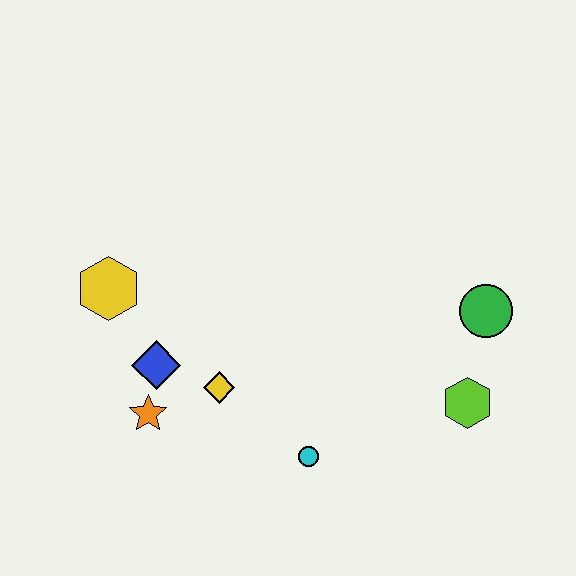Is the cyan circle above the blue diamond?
No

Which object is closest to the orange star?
The blue diamond is closest to the orange star.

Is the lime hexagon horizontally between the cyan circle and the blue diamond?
No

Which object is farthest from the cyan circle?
The yellow hexagon is farthest from the cyan circle.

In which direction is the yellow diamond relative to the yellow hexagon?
The yellow diamond is to the right of the yellow hexagon.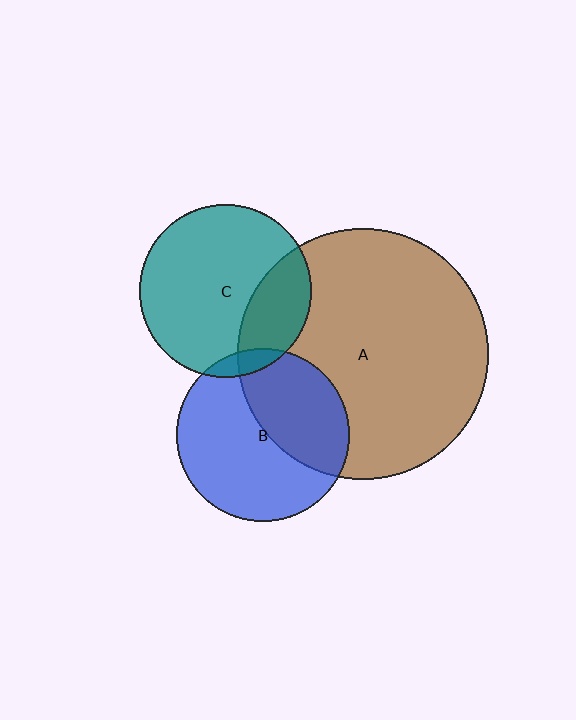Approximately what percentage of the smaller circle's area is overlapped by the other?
Approximately 25%.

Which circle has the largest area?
Circle A (brown).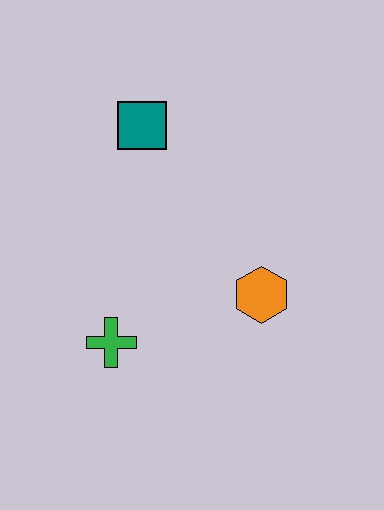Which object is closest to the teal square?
The orange hexagon is closest to the teal square.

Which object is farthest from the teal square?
The green cross is farthest from the teal square.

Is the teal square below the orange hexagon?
No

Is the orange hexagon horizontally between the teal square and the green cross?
No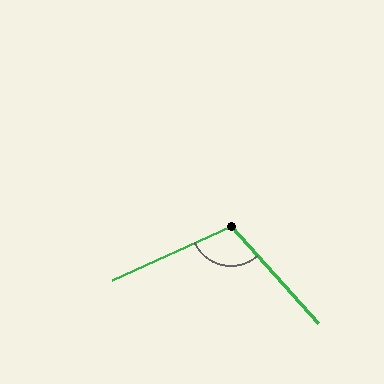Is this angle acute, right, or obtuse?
It is obtuse.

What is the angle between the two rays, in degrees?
Approximately 107 degrees.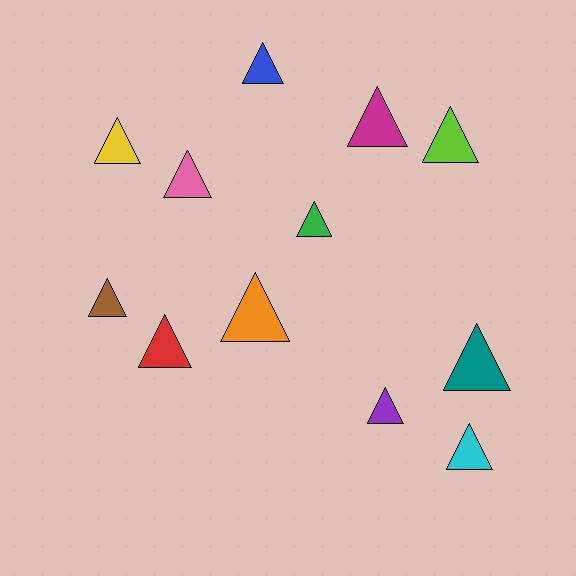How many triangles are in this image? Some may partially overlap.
There are 12 triangles.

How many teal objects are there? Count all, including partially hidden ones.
There is 1 teal object.